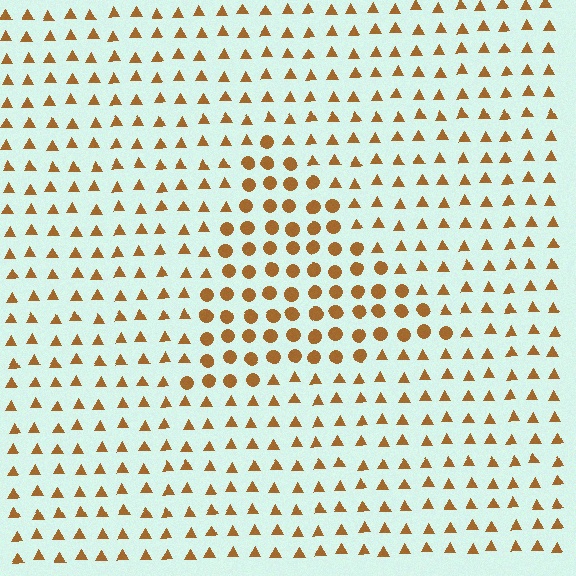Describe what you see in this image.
The image is filled with small brown elements arranged in a uniform grid. A triangle-shaped region contains circles, while the surrounding area contains triangles. The boundary is defined purely by the change in element shape.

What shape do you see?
I see a triangle.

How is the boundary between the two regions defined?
The boundary is defined by a change in element shape: circles inside vs. triangles outside. All elements share the same color and spacing.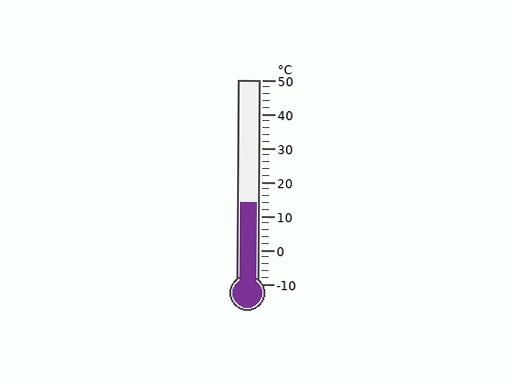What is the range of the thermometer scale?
The thermometer scale ranges from -10°C to 50°C.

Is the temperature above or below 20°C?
The temperature is below 20°C.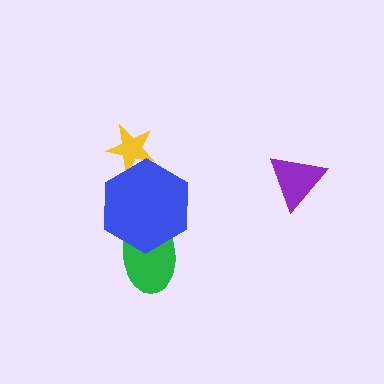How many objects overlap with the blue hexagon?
2 objects overlap with the blue hexagon.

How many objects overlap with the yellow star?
1 object overlaps with the yellow star.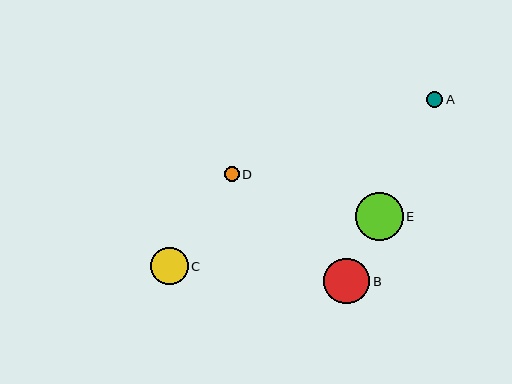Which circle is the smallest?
Circle D is the smallest with a size of approximately 15 pixels.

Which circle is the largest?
Circle E is the largest with a size of approximately 48 pixels.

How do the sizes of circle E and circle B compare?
Circle E and circle B are approximately the same size.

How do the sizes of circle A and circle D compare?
Circle A and circle D are approximately the same size.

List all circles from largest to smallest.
From largest to smallest: E, B, C, A, D.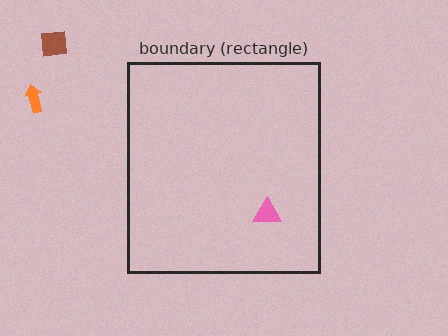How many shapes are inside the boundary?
1 inside, 2 outside.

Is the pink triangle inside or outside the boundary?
Inside.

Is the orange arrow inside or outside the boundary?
Outside.